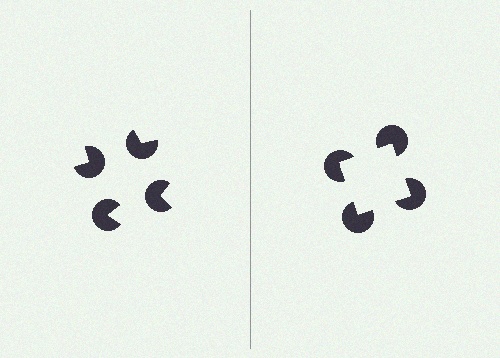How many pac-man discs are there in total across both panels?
8 — 4 on each side.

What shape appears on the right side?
An illusory square.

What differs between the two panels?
The pac-man discs are positioned identically on both sides; only the wedge orientations differ. On the right they align to a square; on the left they are misaligned.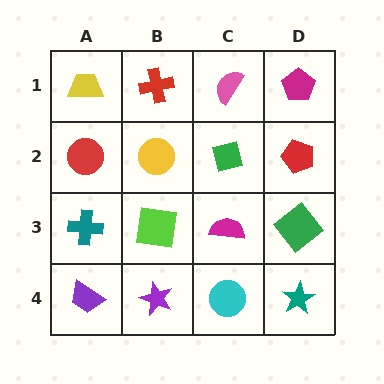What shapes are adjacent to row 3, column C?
A green square (row 2, column C), a cyan circle (row 4, column C), a lime square (row 3, column B), a green diamond (row 3, column D).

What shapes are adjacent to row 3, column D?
A red pentagon (row 2, column D), a teal star (row 4, column D), a magenta semicircle (row 3, column C).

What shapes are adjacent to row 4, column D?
A green diamond (row 3, column D), a cyan circle (row 4, column C).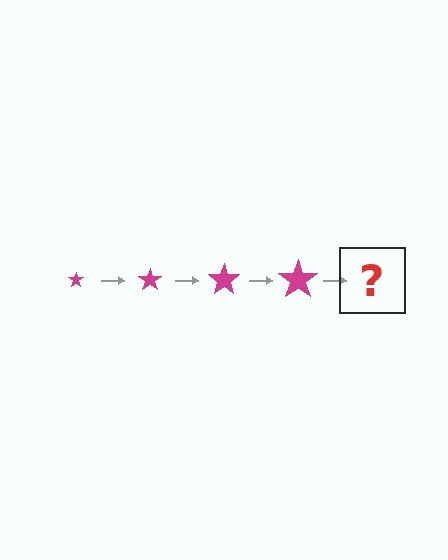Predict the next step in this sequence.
The next step is a magenta star, larger than the previous one.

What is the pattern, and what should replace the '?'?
The pattern is that the star gets progressively larger each step. The '?' should be a magenta star, larger than the previous one.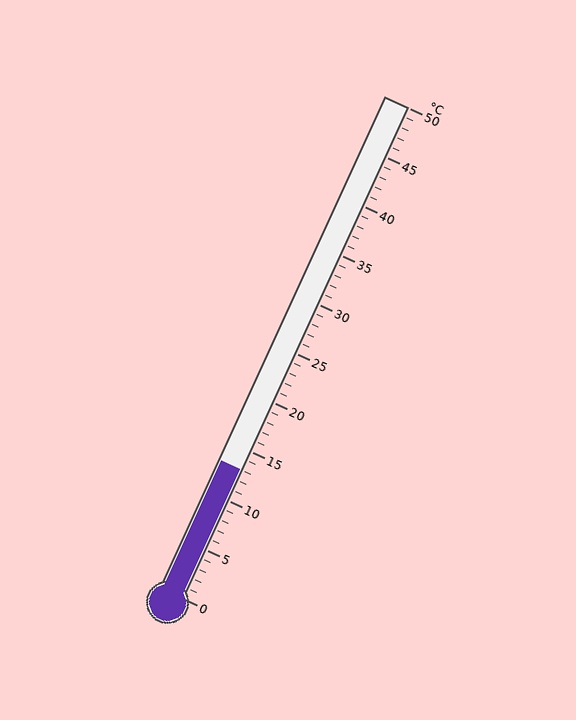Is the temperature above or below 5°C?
The temperature is above 5°C.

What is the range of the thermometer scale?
The thermometer scale ranges from 0°C to 50°C.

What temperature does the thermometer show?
The thermometer shows approximately 13°C.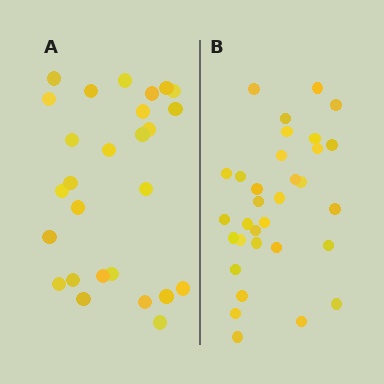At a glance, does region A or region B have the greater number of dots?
Region B (the right region) has more dots.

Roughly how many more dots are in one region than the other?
Region B has about 5 more dots than region A.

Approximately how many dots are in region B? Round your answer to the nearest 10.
About 30 dots. (The exact count is 32, which rounds to 30.)